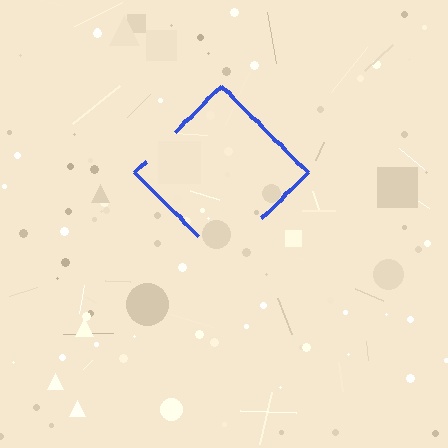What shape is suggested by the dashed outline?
The dashed outline suggests a diamond.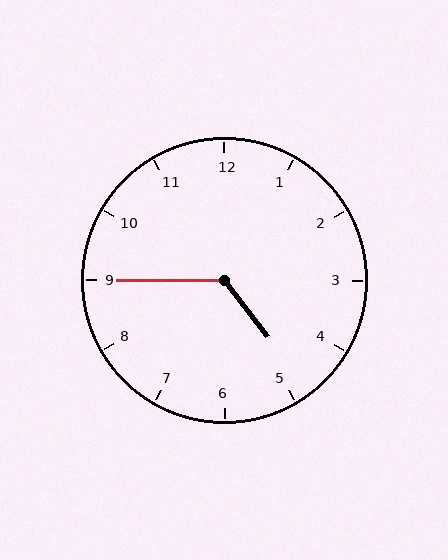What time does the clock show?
4:45.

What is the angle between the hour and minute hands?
Approximately 128 degrees.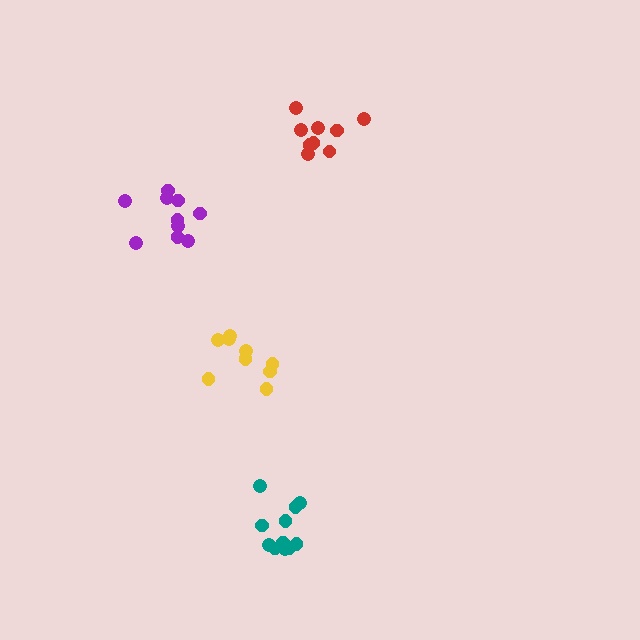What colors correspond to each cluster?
The clusters are colored: red, purple, yellow, teal.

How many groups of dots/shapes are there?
There are 4 groups.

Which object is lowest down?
The teal cluster is bottommost.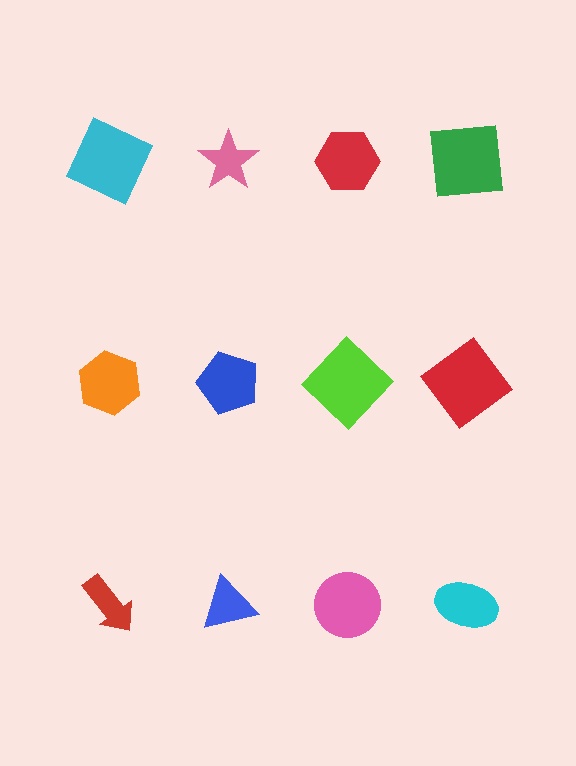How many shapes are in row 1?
4 shapes.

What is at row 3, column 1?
A red arrow.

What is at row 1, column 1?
A cyan square.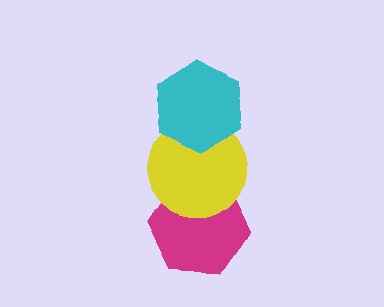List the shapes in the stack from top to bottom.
From top to bottom: the cyan hexagon, the yellow circle, the magenta hexagon.